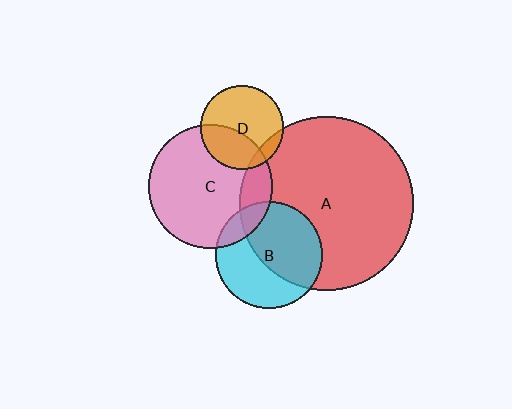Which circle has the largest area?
Circle A (red).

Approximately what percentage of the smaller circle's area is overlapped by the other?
Approximately 35%.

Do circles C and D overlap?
Yes.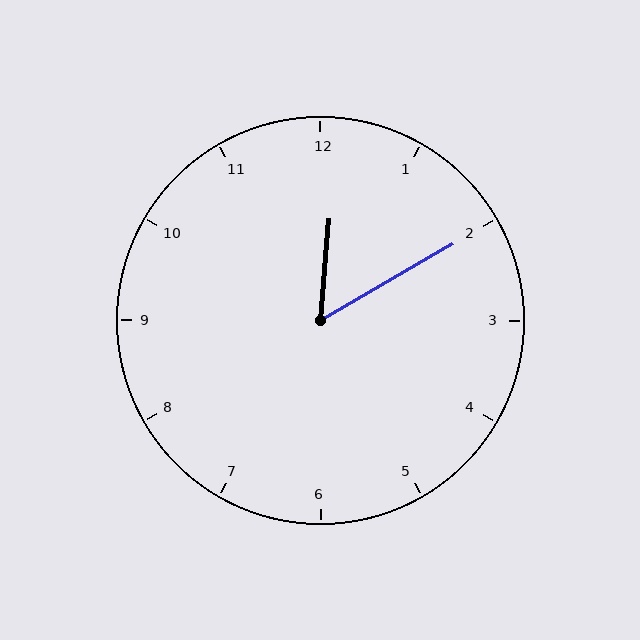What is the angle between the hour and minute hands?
Approximately 55 degrees.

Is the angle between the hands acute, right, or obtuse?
It is acute.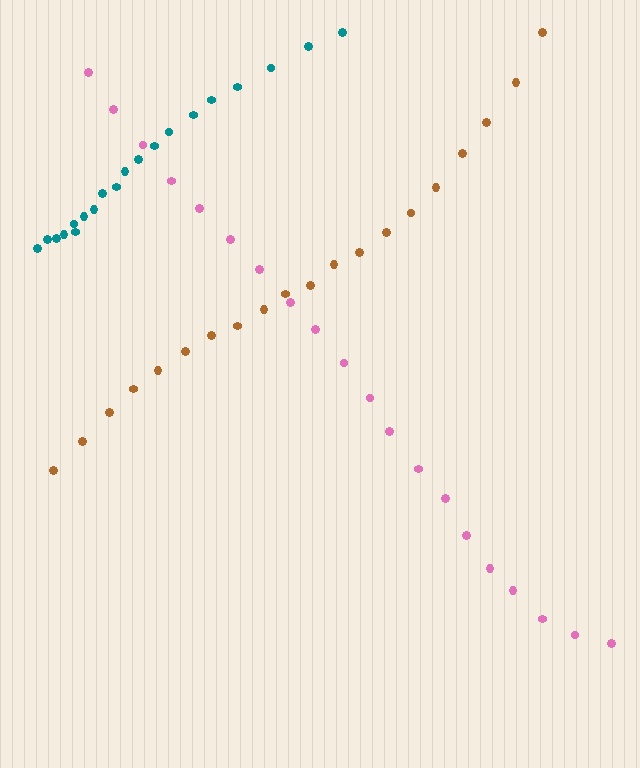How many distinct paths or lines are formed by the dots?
There are 3 distinct paths.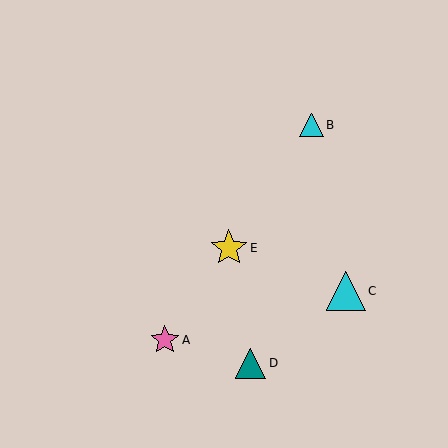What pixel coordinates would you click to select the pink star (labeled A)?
Click at (165, 340) to select the pink star A.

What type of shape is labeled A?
Shape A is a pink star.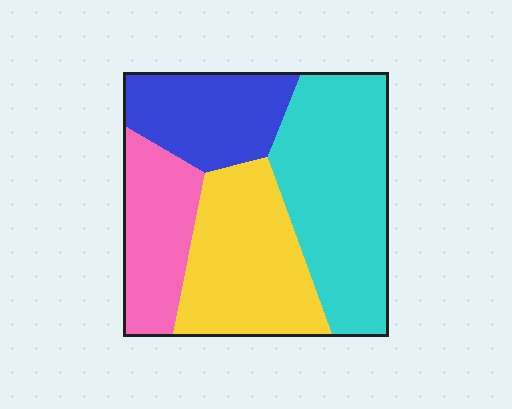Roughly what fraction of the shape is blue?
Blue covers 19% of the shape.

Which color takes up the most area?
Cyan, at roughly 35%.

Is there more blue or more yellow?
Yellow.